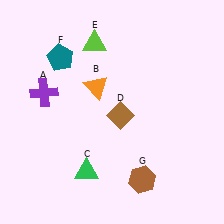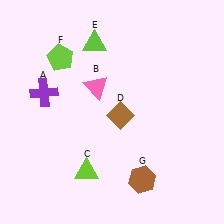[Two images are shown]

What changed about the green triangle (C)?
In Image 1, C is green. In Image 2, it changed to lime.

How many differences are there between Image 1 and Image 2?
There are 3 differences between the two images.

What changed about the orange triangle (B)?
In Image 1, B is orange. In Image 2, it changed to pink.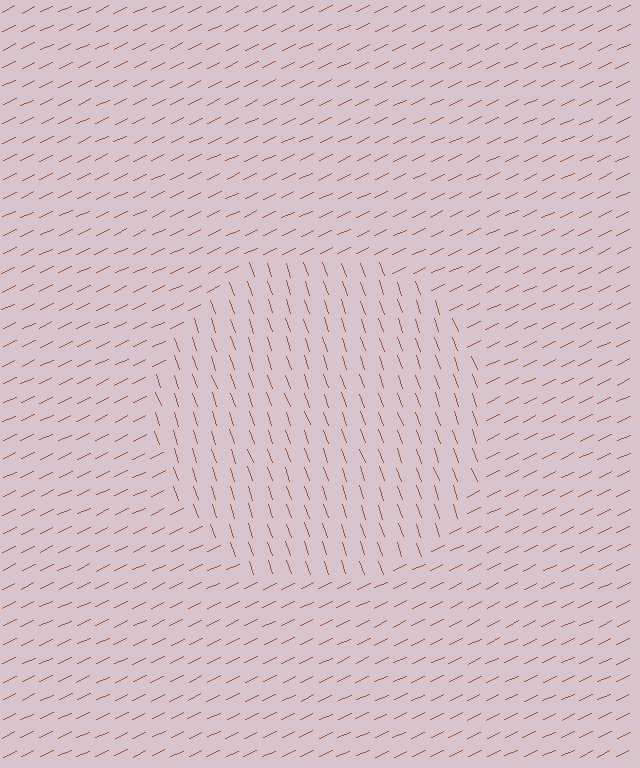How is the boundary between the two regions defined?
The boundary is defined purely by a change in line orientation (approximately 84 degrees difference). All lines are the same color and thickness.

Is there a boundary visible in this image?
Yes, there is a texture boundary formed by a change in line orientation.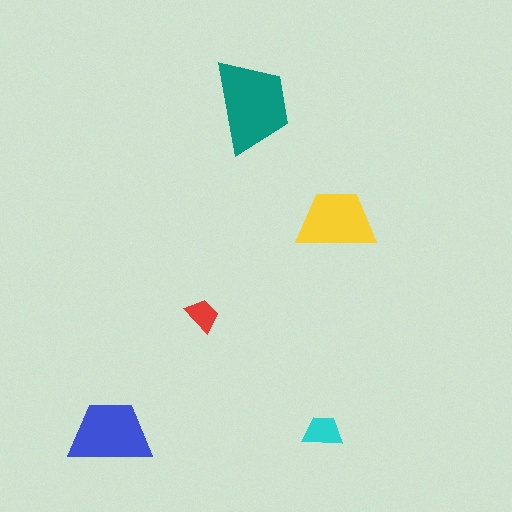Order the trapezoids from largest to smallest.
the teal one, the blue one, the yellow one, the cyan one, the red one.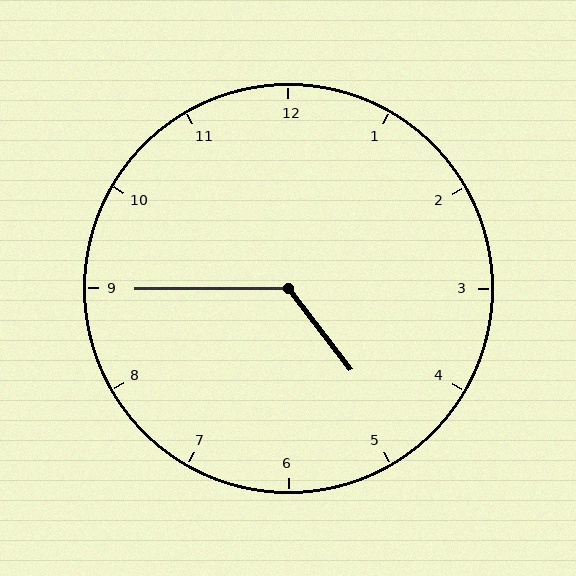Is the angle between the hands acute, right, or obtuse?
It is obtuse.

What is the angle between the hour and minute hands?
Approximately 128 degrees.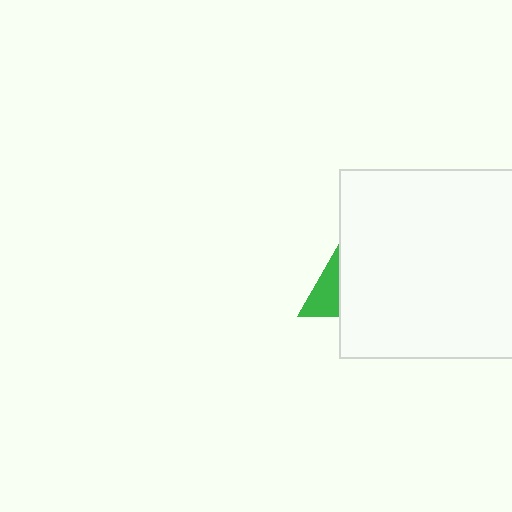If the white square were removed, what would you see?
You would see the complete green triangle.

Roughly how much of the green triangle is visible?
A small part of it is visible (roughly 31%).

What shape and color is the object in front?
The object in front is a white square.